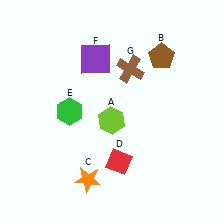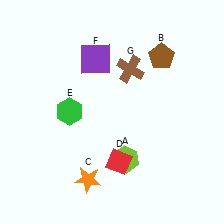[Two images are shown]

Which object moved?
The lime hexagon (A) moved down.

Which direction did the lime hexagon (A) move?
The lime hexagon (A) moved down.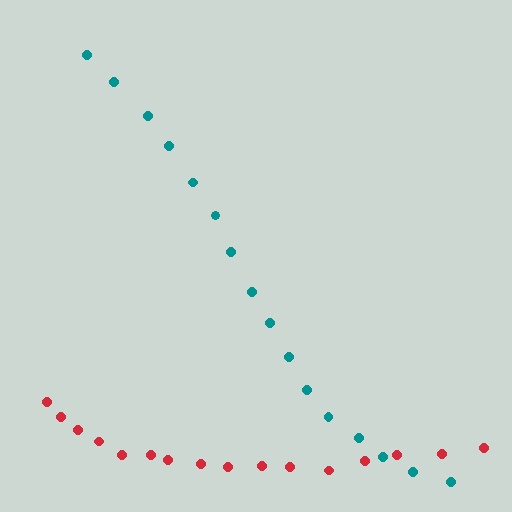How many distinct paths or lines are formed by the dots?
There are 2 distinct paths.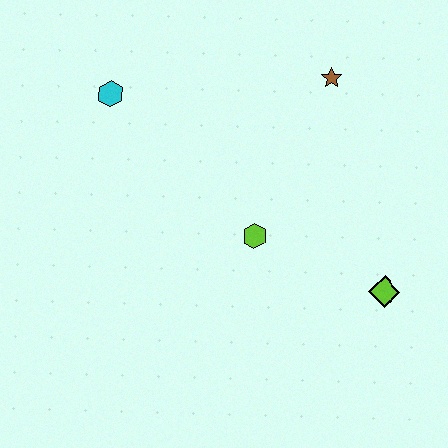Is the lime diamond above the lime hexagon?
No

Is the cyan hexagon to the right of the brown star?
No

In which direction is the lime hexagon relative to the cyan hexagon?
The lime hexagon is to the right of the cyan hexagon.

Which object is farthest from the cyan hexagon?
The lime diamond is farthest from the cyan hexagon.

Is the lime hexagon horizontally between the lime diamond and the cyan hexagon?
Yes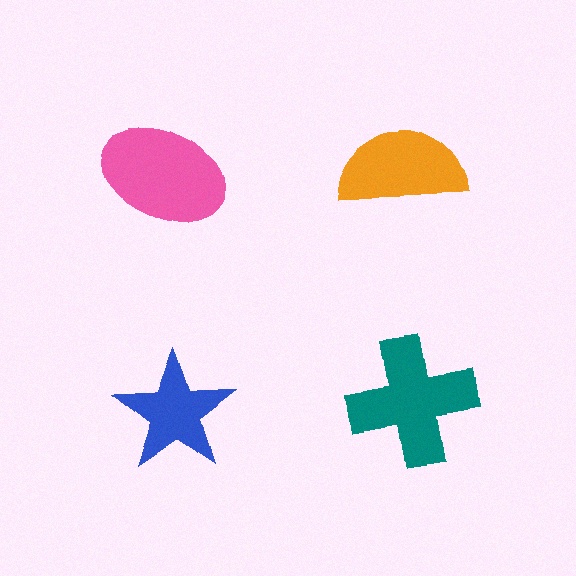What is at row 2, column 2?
A teal cross.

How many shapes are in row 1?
2 shapes.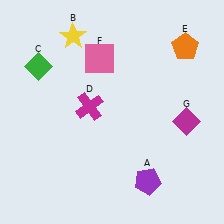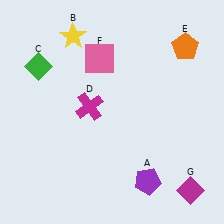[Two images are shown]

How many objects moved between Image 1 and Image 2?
1 object moved between the two images.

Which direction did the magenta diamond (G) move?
The magenta diamond (G) moved down.